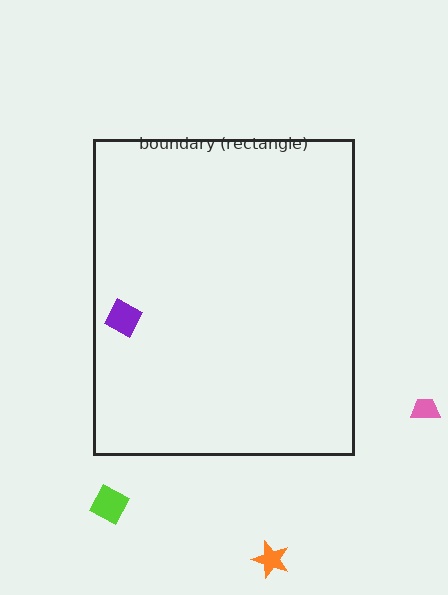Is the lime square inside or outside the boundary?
Outside.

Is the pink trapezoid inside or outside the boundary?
Outside.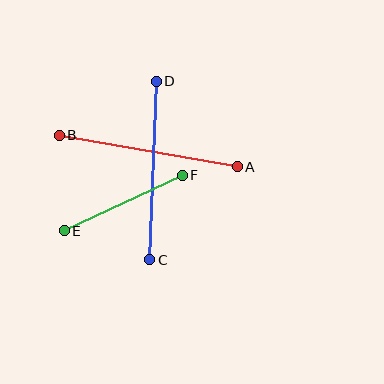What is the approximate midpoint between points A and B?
The midpoint is at approximately (148, 151) pixels.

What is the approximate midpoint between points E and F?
The midpoint is at approximately (123, 203) pixels.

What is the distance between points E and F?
The distance is approximately 130 pixels.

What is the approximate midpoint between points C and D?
The midpoint is at approximately (153, 170) pixels.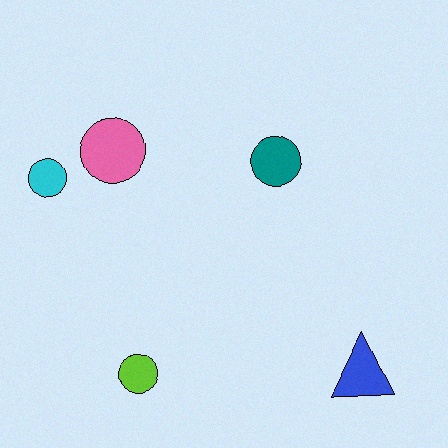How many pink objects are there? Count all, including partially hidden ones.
There is 1 pink object.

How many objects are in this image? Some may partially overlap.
There are 5 objects.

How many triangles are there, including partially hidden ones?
There is 1 triangle.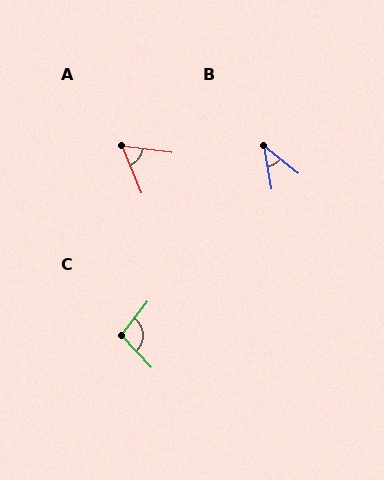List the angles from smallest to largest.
B (42°), A (60°), C (98°).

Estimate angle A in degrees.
Approximately 60 degrees.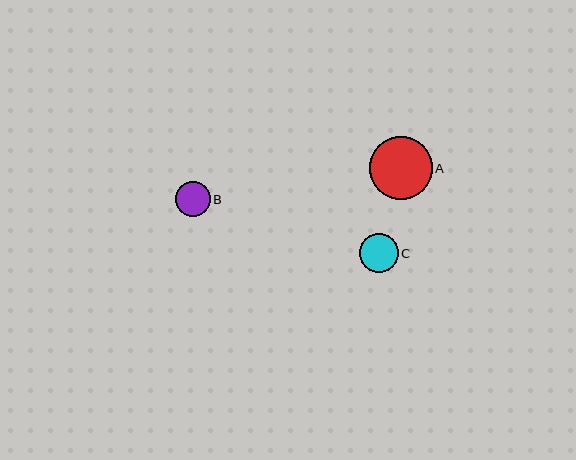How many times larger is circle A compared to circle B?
Circle A is approximately 1.8 times the size of circle B.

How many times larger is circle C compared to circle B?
Circle C is approximately 1.1 times the size of circle B.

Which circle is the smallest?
Circle B is the smallest with a size of approximately 35 pixels.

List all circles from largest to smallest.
From largest to smallest: A, C, B.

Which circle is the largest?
Circle A is the largest with a size of approximately 63 pixels.